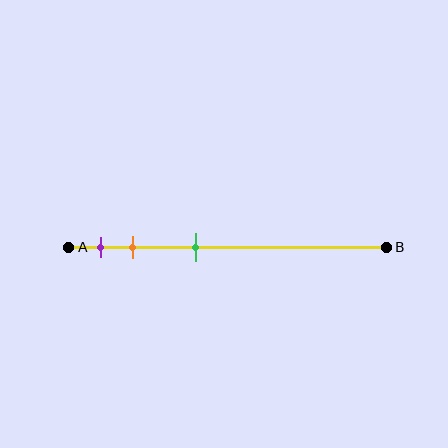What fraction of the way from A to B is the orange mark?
The orange mark is approximately 20% (0.2) of the way from A to B.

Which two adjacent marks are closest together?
The purple and orange marks are the closest adjacent pair.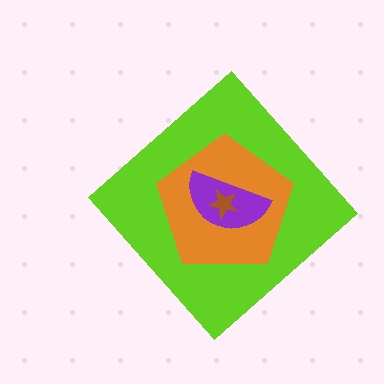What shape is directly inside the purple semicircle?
The brown star.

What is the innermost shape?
The brown star.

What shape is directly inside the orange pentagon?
The purple semicircle.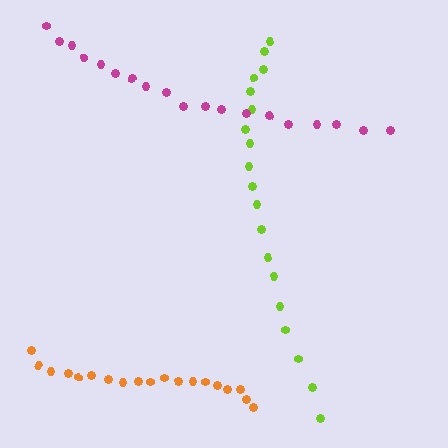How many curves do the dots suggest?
There are 3 distinct paths.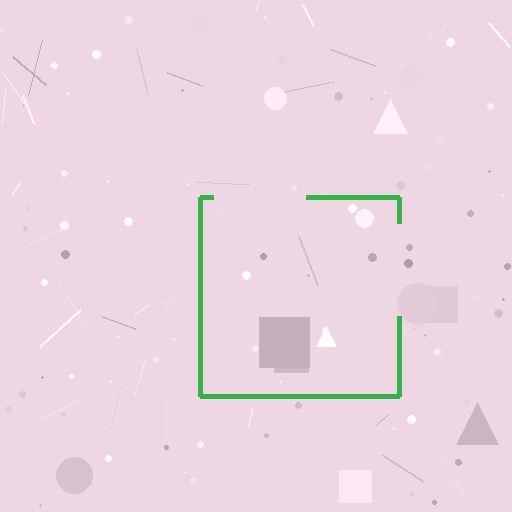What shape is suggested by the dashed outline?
The dashed outline suggests a square.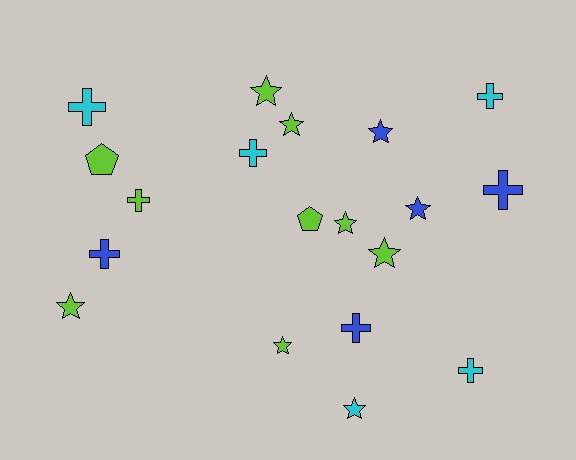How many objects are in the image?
There are 19 objects.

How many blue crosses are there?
There are 3 blue crosses.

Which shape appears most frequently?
Star, with 9 objects.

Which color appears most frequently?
Lime, with 9 objects.